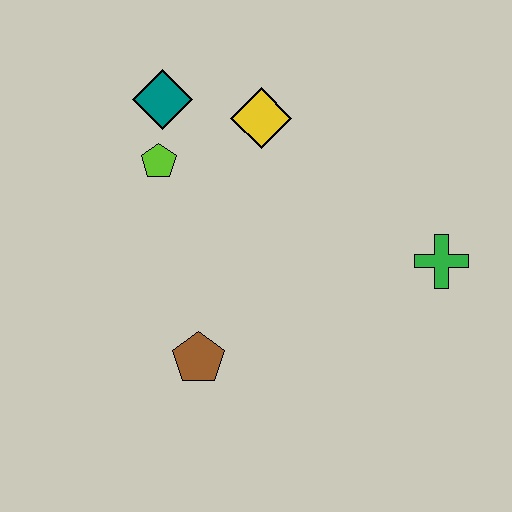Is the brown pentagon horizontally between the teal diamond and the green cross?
Yes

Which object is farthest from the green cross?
The teal diamond is farthest from the green cross.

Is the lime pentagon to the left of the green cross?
Yes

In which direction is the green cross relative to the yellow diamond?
The green cross is to the right of the yellow diamond.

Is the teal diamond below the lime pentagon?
No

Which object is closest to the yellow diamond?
The teal diamond is closest to the yellow diamond.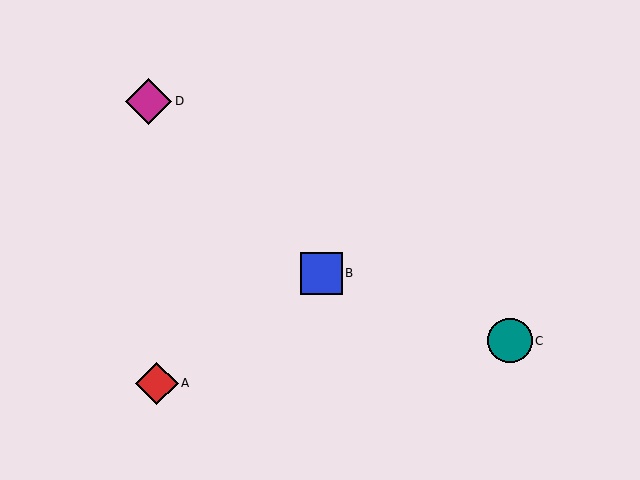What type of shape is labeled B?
Shape B is a blue square.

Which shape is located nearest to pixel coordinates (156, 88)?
The magenta diamond (labeled D) at (149, 101) is nearest to that location.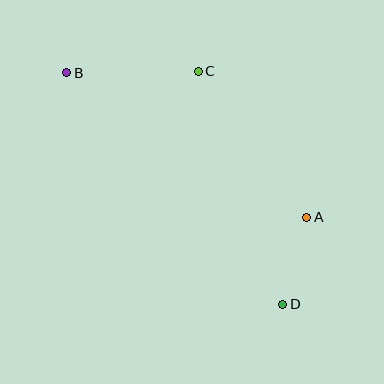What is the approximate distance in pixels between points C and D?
The distance between C and D is approximately 248 pixels.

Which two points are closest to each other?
Points A and D are closest to each other.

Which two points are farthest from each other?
Points B and D are farthest from each other.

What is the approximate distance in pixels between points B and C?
The distance between B and C is approximately 132 pixels.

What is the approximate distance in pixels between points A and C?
The distance between A and C is approximately 182 pixels.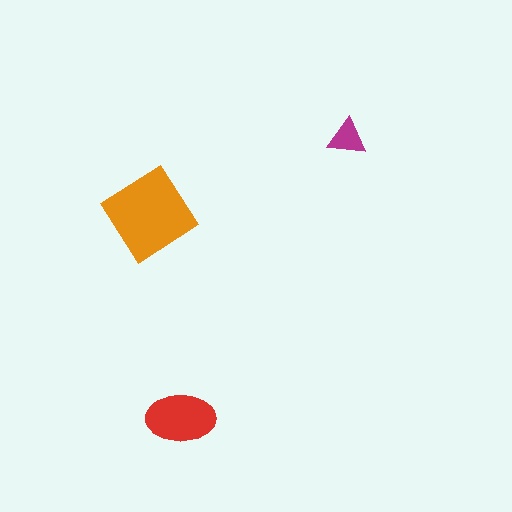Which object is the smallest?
The magenta triangle.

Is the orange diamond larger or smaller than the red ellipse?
Larger.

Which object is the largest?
The orange diamond.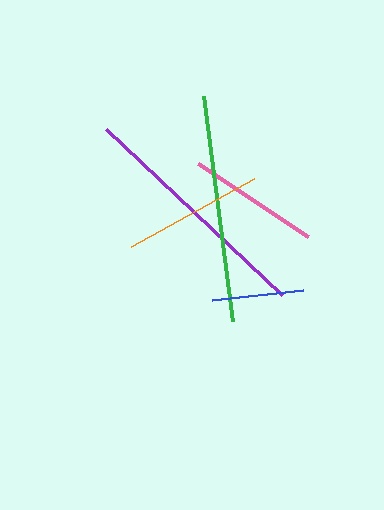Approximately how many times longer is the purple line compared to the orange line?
The purple line is approximately 1.7 times the length of the orange line.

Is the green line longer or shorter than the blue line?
The green line is longer than the blue line.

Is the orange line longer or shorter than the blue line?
The orange line is longer than the blue line.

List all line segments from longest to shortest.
From longest to shortest: purple, green, orange, pink, blue.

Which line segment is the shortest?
The blue line is the shortest at approximately 91 pixels.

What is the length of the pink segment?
The pink segment is approximately 132 pixels long.